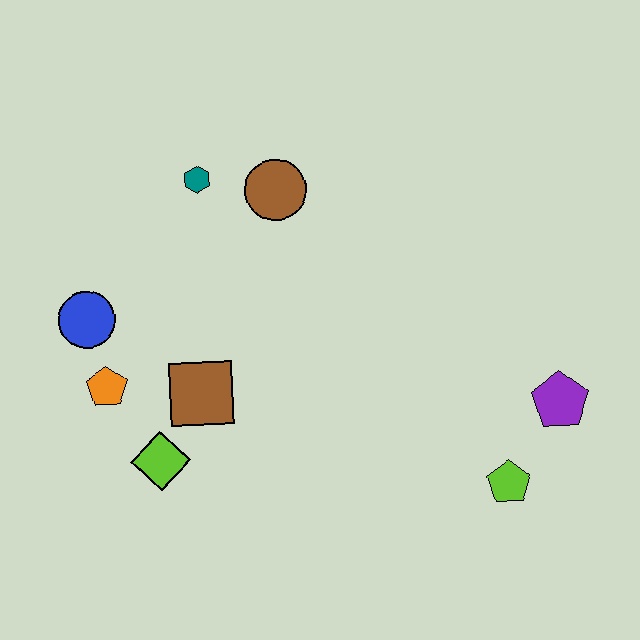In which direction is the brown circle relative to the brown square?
The brown circle is above the brown square.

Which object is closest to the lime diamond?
The brown square is closest to the lime diamond.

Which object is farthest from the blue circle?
The purple pentagon is farthest from the blue circle.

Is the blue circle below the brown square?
No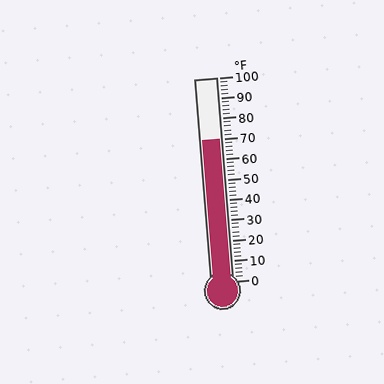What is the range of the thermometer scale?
The thermometer scale ranges from 0°F to 100°F.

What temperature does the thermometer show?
The thermometer shows approximately 70°F.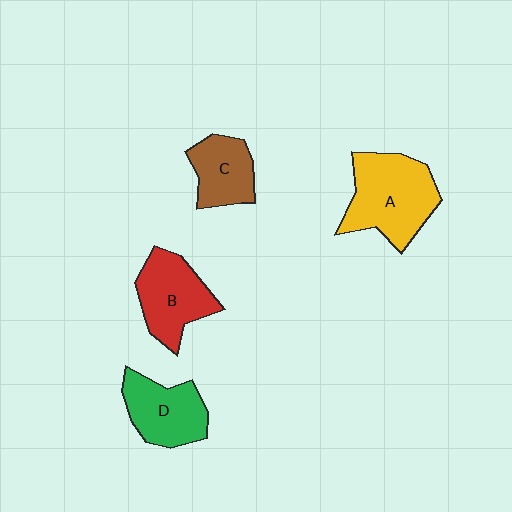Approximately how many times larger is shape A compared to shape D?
Approximately 1.4 times.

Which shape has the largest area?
Shape A (yellow).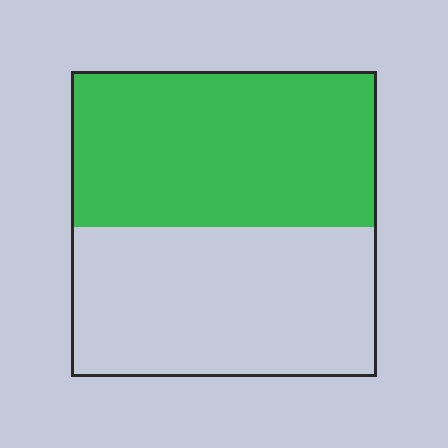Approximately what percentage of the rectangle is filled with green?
Approximately 50%.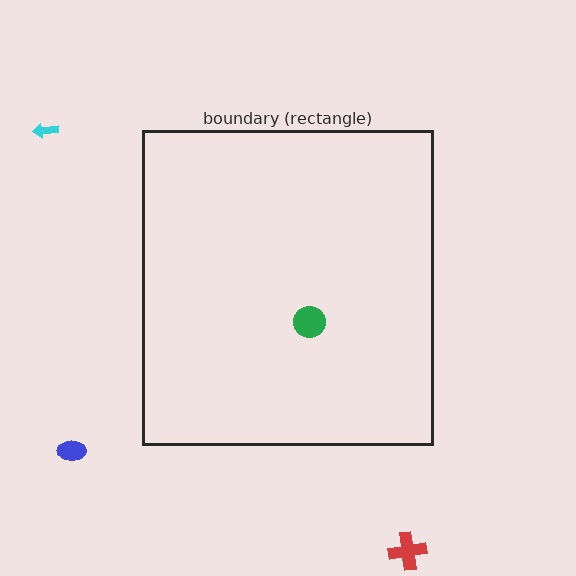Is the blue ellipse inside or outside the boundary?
Outside.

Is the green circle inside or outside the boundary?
Inside.